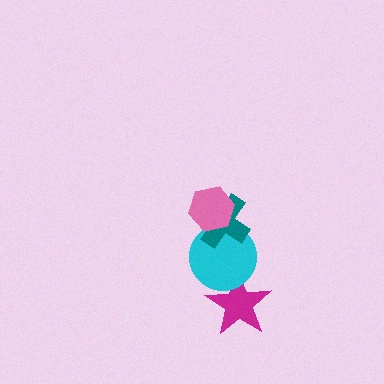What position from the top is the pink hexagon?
The pink hexagon is 1st from the top.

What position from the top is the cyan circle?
The cyan circle is 3rd from the top.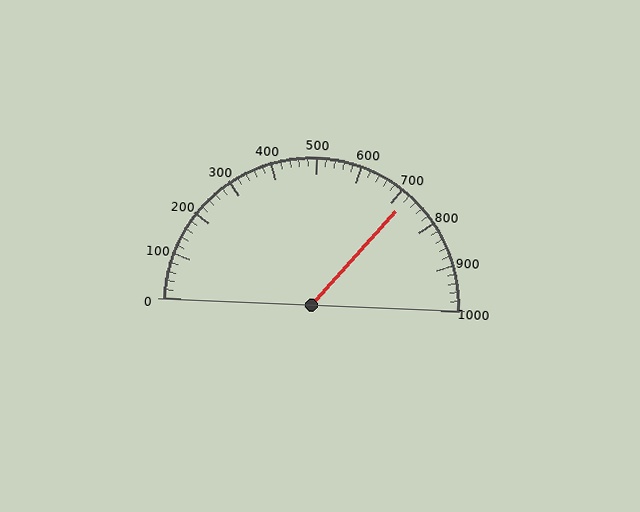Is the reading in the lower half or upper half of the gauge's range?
The reading is in the upper half of the range (0 to 1000).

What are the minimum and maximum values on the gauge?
The gauge ranges from 0 to 1000.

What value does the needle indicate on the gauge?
The needle indicates approximately 720.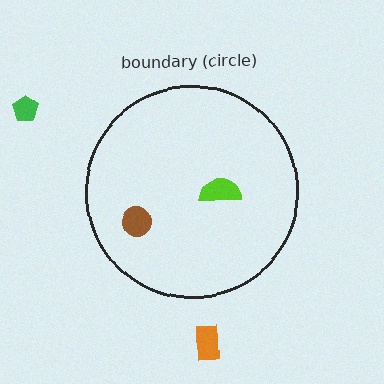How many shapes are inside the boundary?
2 inside, 2 outside.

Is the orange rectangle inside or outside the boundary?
Outside.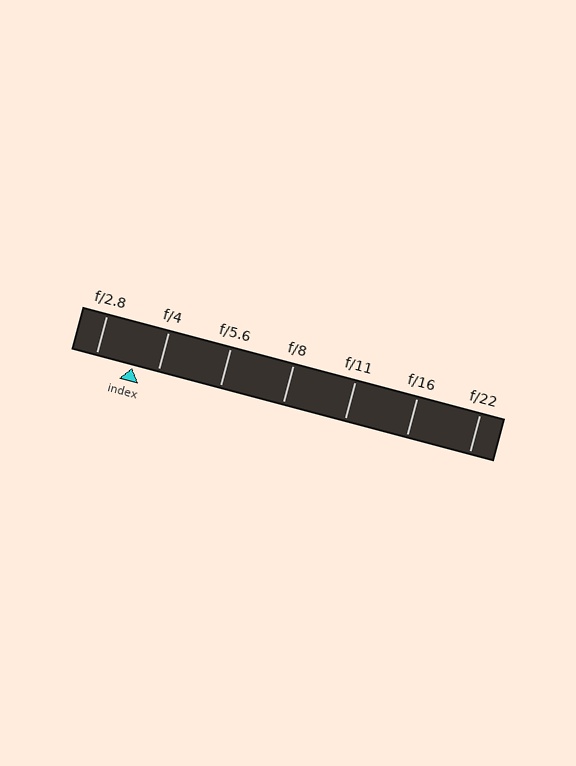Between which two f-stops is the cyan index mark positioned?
The index mark is between f/2.8 and f/4.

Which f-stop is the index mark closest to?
The index mark is closest to f/4.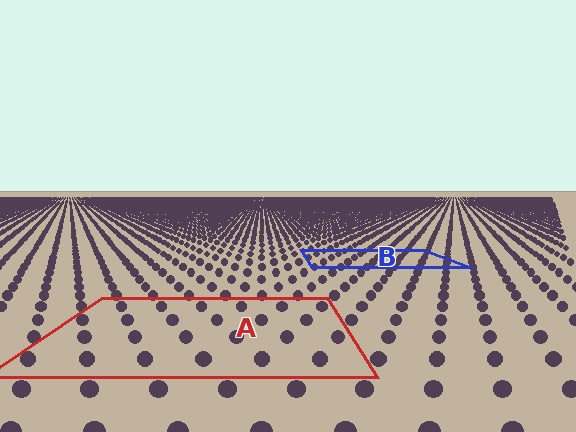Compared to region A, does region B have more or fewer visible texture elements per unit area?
Region B has more texture elements per unit area — they are packed more densely because it is farther away.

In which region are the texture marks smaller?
The texture marks are smaller in region B, because it is farther away.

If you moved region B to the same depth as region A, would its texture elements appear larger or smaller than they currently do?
They would appear larger. At a closer depth, the same texture elements are projected at a bigger on-screen size.